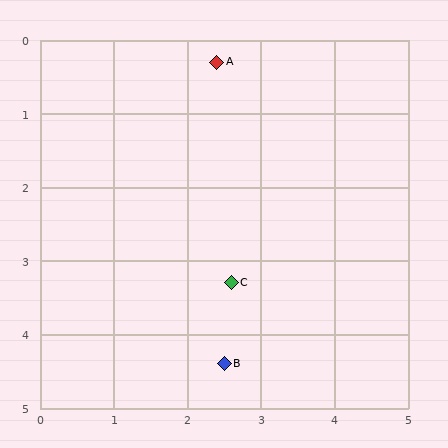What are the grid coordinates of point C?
Point C is at approximately (2.6, 3.3).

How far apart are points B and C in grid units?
Points B and C are about 1.1 grid units apart.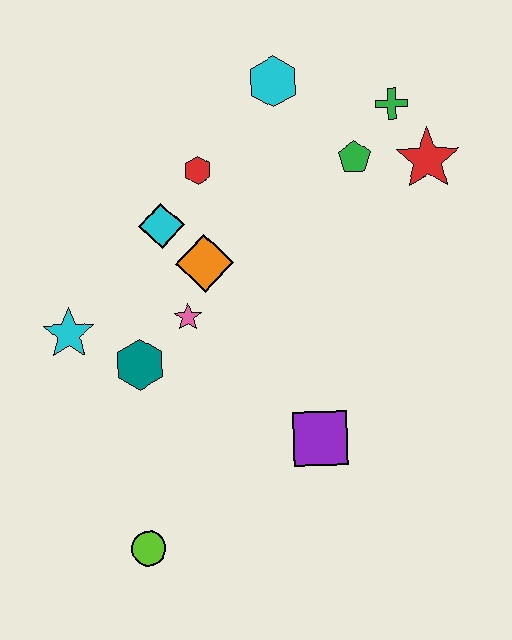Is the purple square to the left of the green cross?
Yes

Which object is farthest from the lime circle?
The green cross is farthest from the lime circle.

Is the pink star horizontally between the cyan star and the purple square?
Yes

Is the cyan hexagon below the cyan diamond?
No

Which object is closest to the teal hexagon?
The pink star is closest to the teal hexagon.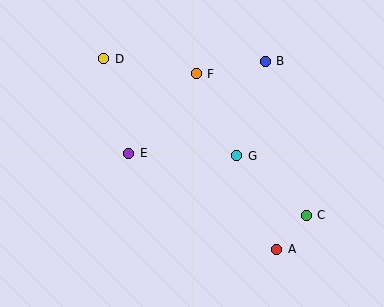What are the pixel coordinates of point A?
Point A is at (277, 249).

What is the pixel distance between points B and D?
The distance between B and D is 161 pixels.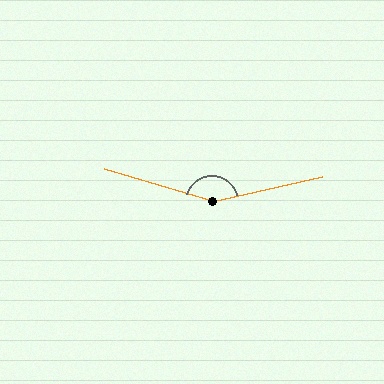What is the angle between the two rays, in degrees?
Approximately 150 degrees.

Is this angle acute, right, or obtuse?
It is obtuse.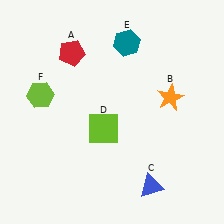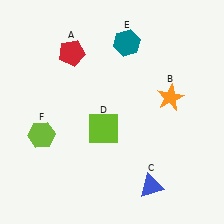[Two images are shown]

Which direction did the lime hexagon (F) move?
The lime hexagon (F) moved down.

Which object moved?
The lime hexagon (F) moved down.